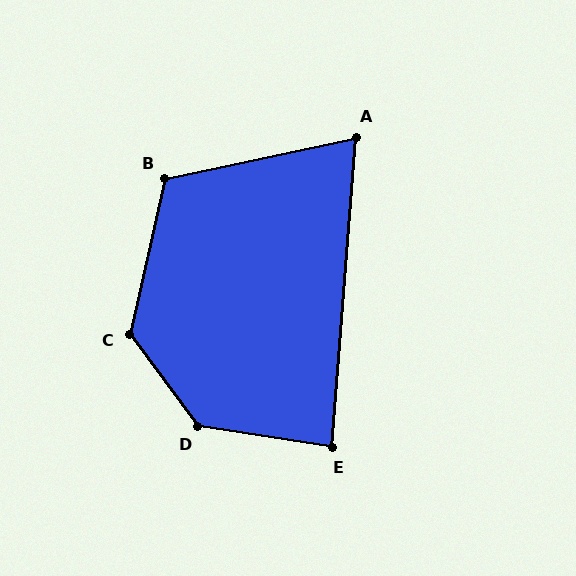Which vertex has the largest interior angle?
D, at approximately 135 degrees.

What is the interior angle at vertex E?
Approximately 86 degrees (approximately right).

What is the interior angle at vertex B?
Approximately 115 degrees (obtuse).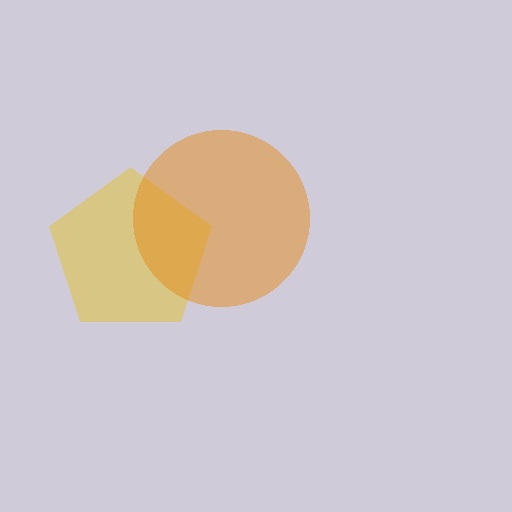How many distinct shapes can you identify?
There are 2 distinct shapes: a yellow pentagon, an orange circle.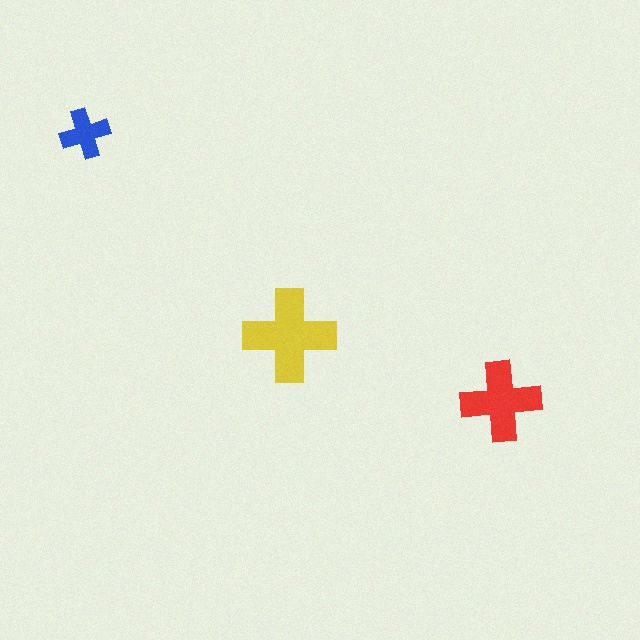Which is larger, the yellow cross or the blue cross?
The yellow one.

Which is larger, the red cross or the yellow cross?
The yellow one.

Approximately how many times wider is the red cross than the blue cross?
About 1.5 times wider.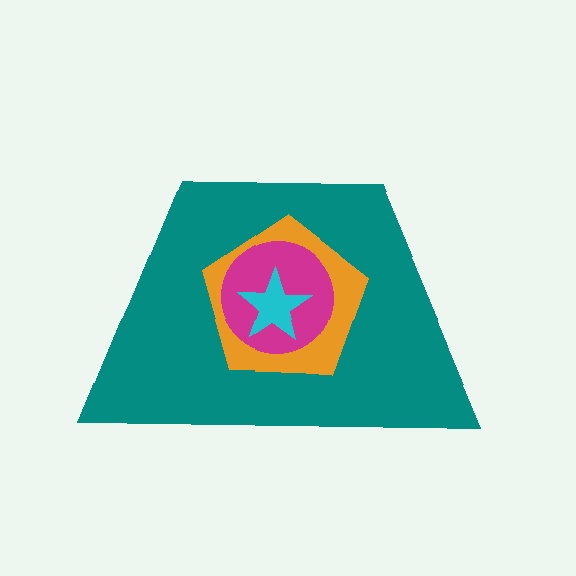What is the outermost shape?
The teal trapezoid.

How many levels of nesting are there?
4.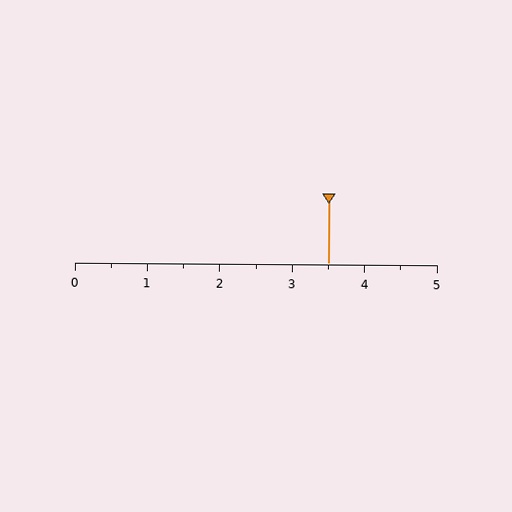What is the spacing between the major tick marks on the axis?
The major ticks are spaced 1 apart.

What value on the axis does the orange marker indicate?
The marker indicates approximately 3.5.